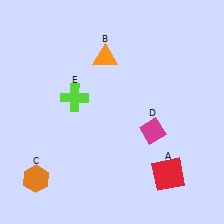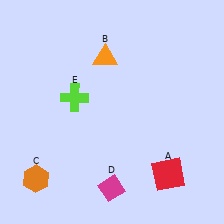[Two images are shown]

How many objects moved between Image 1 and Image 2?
1 object moved between the two images.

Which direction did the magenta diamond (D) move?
The magenta diamond (D) moved down.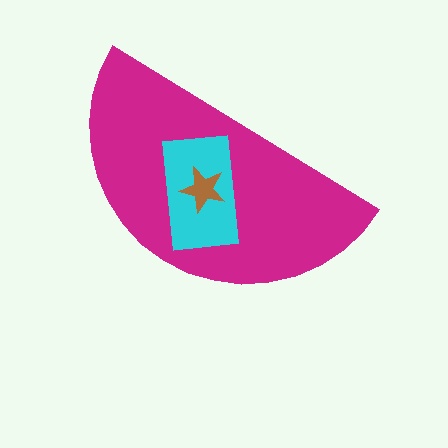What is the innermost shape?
The brown star.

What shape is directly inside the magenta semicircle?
The cyan rectangle.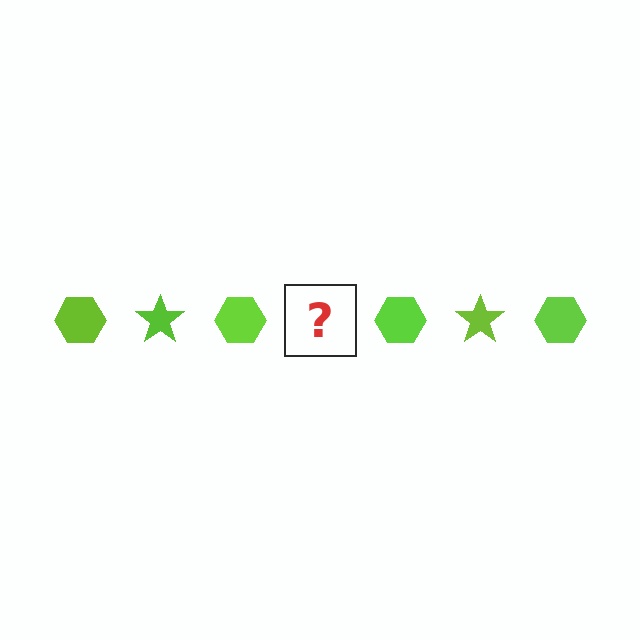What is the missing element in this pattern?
The missing element is a lime star.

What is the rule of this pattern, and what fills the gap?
The rule is that the pattern cycles through hexagon, star shapes in lime. The gap should be filled with a lime star.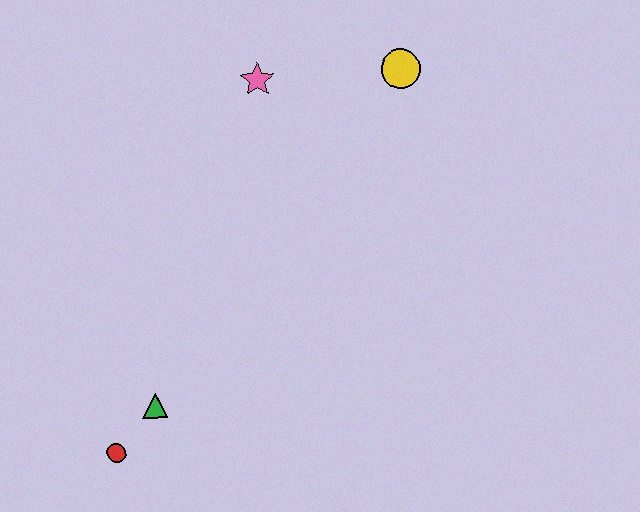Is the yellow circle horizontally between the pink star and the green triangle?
No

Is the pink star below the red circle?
No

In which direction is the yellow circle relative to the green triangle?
The yellow circle is above the green triangle.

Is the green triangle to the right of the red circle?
Yes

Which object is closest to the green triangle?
The red circle is closest to the green triangle.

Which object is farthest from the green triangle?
The yellow circle is farthest from the green triangle.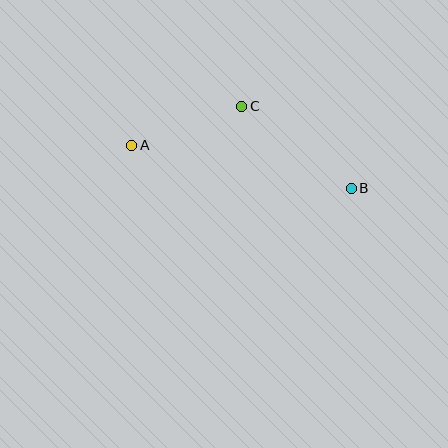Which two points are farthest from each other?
Points A and B are farthest from each other.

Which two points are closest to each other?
Points A and C are closest to each other.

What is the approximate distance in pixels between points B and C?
The distance between B and C is approximately 137 pixels.